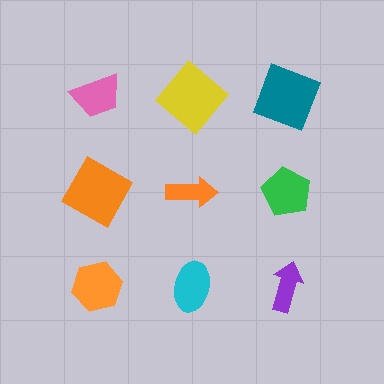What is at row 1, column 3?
A teal square.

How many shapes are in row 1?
3 shapes.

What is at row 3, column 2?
A cyan ellipse.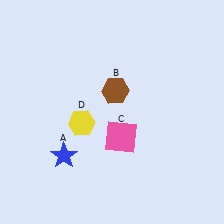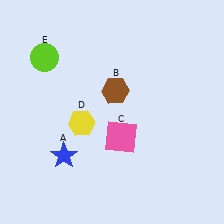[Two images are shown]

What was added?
A lime circle (E) was added in Image 2.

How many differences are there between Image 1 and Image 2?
There is 1 difference between the two images.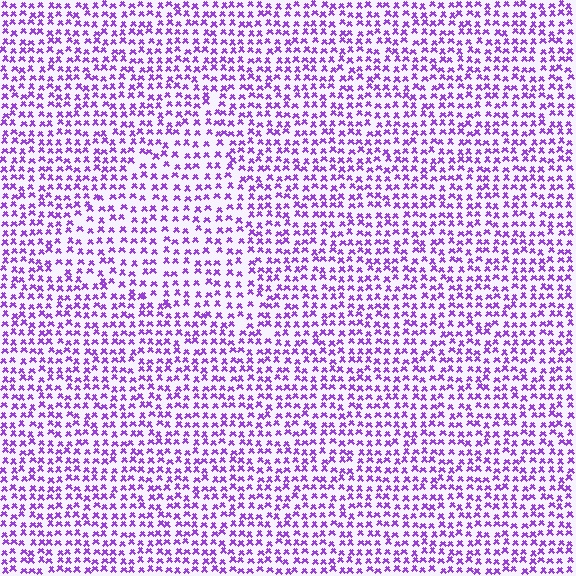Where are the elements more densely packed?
The elements are more densely packed outside the triangle boundary.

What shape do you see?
I see a triangle.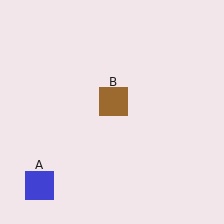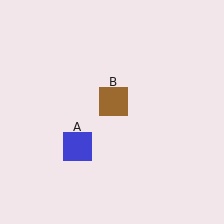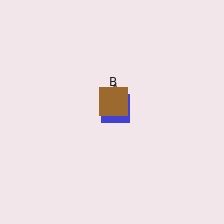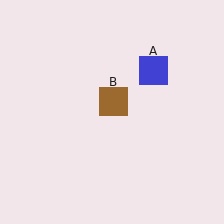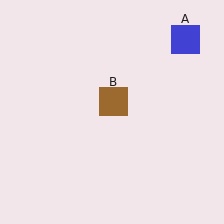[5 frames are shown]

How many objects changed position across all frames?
1 object changed position: blue square (object A).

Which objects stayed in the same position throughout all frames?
Brown square (object B) remained stationary.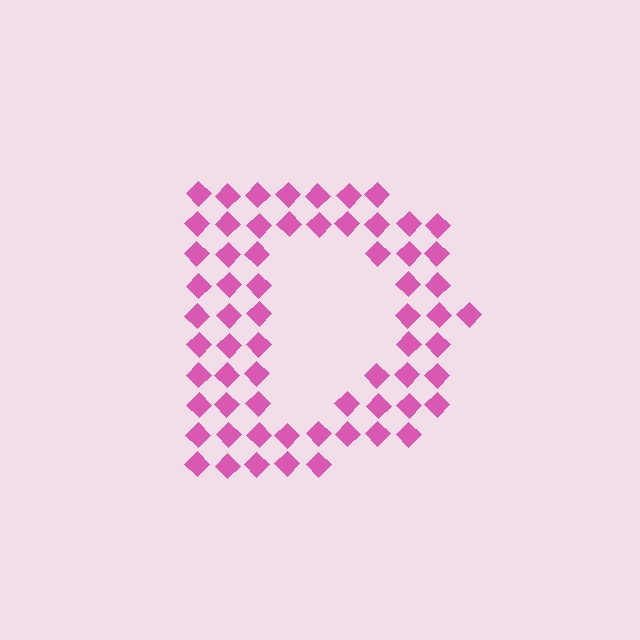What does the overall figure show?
The overall figure shows the letter D.